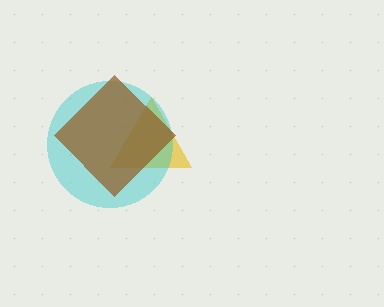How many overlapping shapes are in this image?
There are 3 overlapping shapes in the image.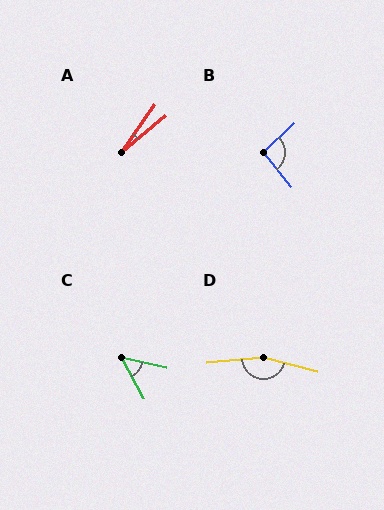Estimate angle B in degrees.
Approximately 94 degrees.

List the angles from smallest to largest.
A (15°), C (48°), B (94°), D (160°).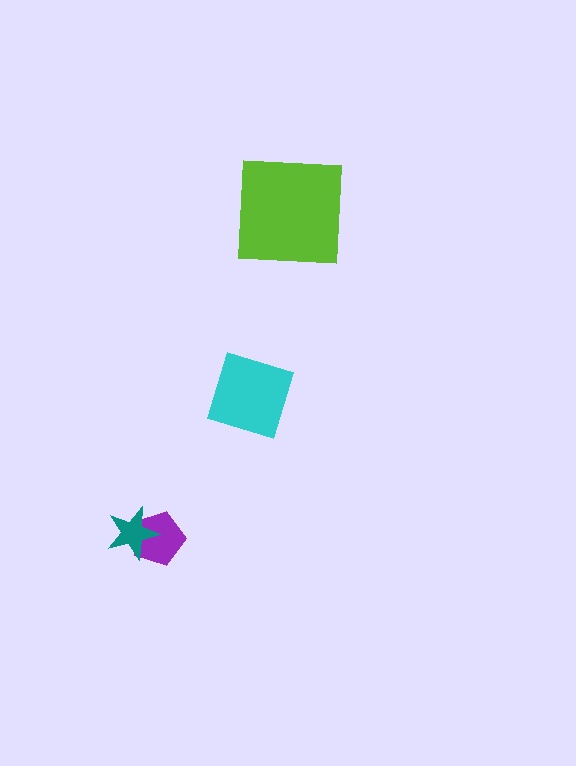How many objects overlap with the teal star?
1 object overlaps with the teal star.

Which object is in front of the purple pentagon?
The teal star is in front of the purple pentagon.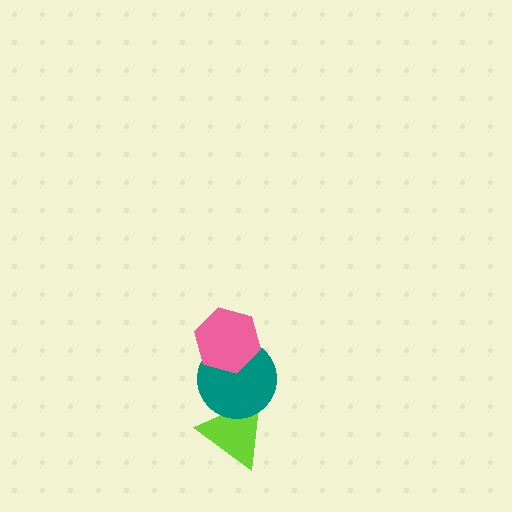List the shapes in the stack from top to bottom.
From top to bottom: the pink hexagon, the teal circle, the lime triangle.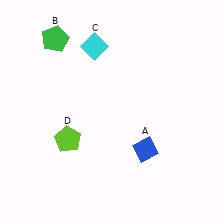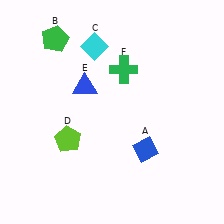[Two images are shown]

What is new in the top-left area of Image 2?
A blue triangle (E) was added in the top-left area of Image 2.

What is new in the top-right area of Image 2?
A green cross (F) was added in the top-right area of Image 2.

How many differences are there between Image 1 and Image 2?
There are 2 differences between the two images.